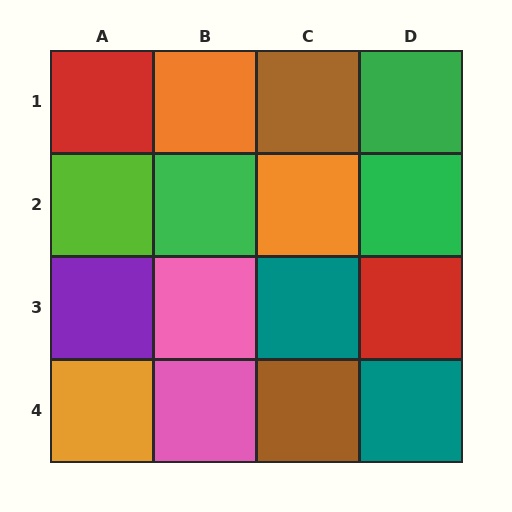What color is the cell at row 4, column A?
Orange.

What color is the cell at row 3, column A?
Purple.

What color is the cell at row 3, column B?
Pink.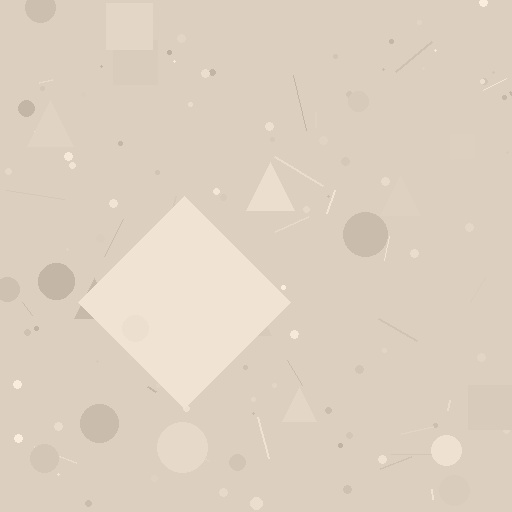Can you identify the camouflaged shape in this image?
The camouflaged shape is a diamond.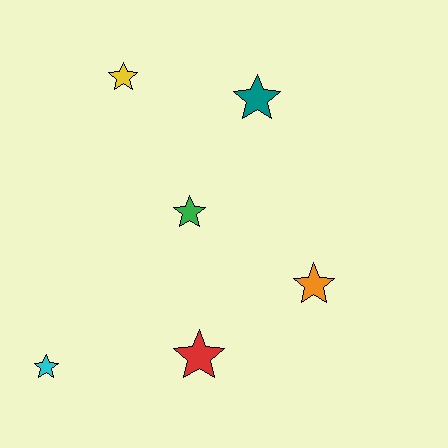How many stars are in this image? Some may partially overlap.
There are 6 stars.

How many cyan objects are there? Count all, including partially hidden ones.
There is 1 cyan object.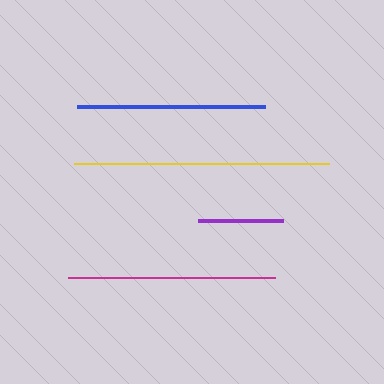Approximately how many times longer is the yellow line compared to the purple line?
The yellow line is approximately 3.0 times the length of the purple line.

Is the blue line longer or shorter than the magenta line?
The magenta line is longer than the blue line.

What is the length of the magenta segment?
The magenta segment is approximately 208 pixels long.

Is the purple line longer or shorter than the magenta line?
The magenta line is longer than the purple line.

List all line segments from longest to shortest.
From longest to shortest: yellow, magenta, blue, purple.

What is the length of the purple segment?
The purple segment is approximately 85 pixels long.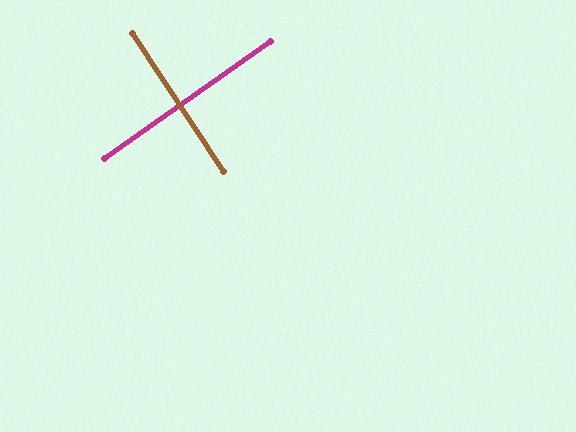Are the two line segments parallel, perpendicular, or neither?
Perpendicular — they meet at approximately 88°.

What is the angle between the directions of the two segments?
Approximately 88 degrees.